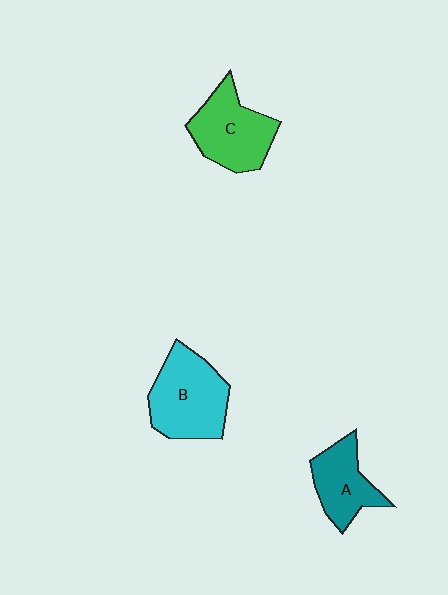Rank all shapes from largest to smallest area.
From largest to smallest: B (cyan), C (green), A (teal).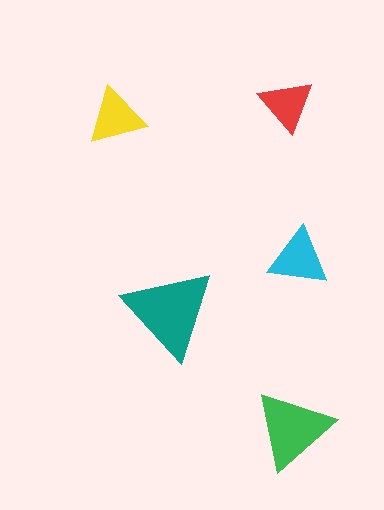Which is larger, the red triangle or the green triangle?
The green one.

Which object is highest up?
The red triangle is topmost.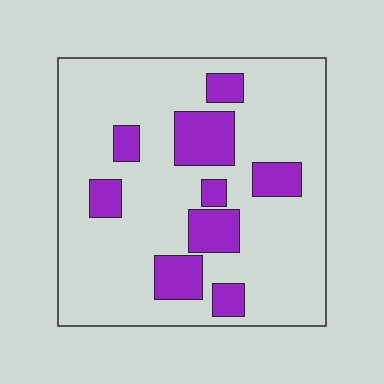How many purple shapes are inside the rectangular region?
9.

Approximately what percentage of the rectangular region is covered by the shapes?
Approximately 20%.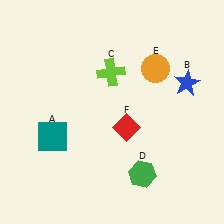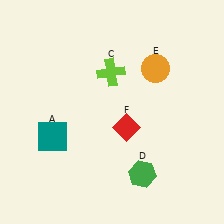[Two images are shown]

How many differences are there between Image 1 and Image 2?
There is 1 difference between the two images.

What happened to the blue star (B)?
The blue star (B) was removed in Image 2. It was in the top-right area of Image 1.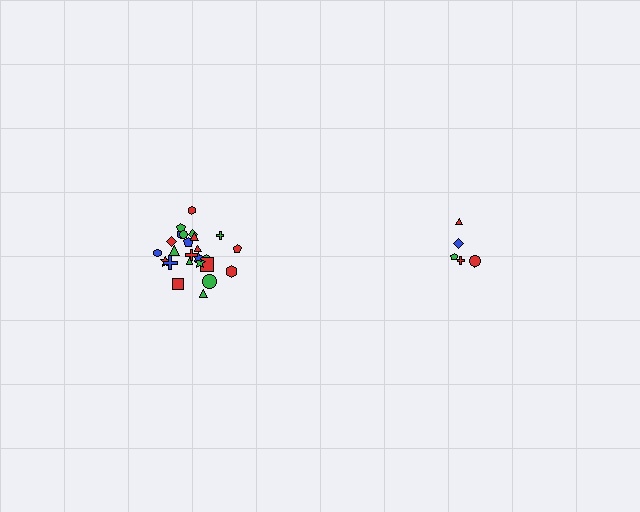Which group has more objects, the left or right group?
The left group.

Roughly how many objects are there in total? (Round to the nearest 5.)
Roughly 30 objects in total.